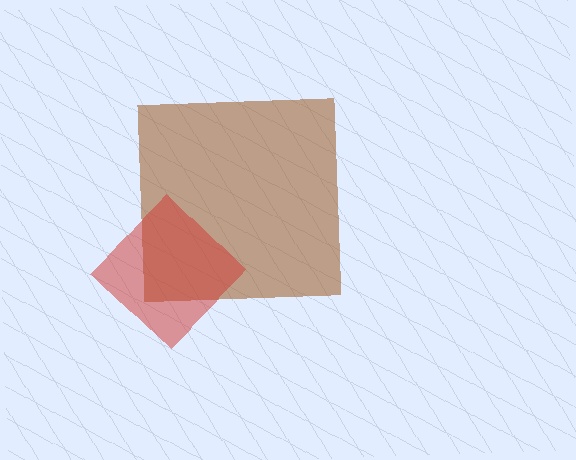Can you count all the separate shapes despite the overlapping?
Yes, there are 2 separate shapes.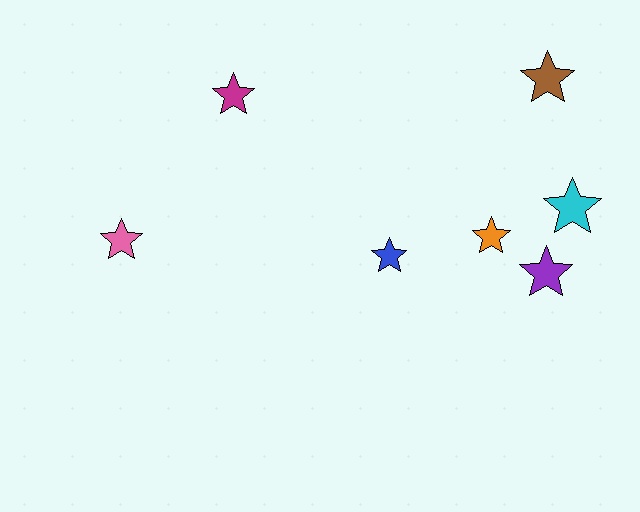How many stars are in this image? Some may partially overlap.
There are 7 stars.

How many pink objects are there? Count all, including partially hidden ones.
There is 1 pink object.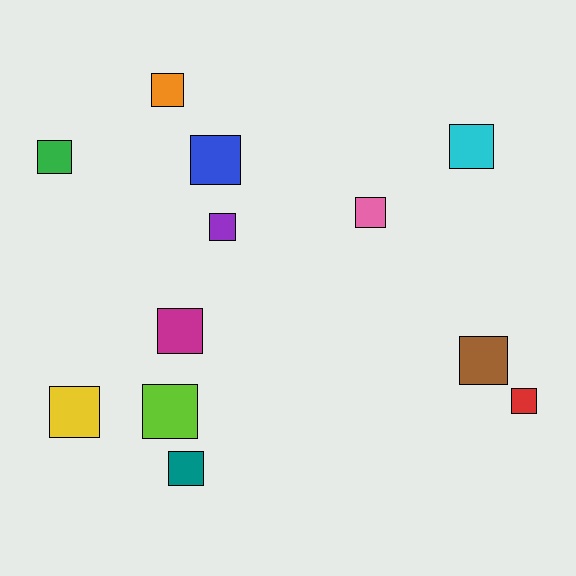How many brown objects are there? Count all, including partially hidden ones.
There is 1 brown object.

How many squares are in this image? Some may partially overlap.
There are 12 squares.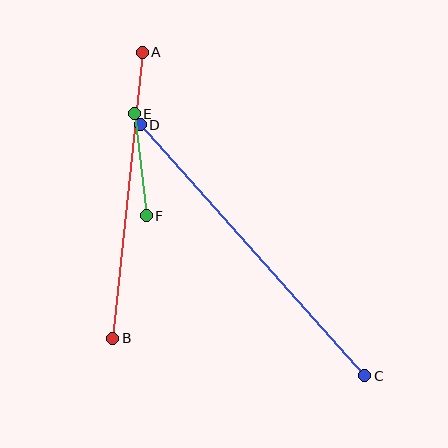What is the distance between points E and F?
The distance is approximately 102 pixels.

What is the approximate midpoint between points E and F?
The midpoint is at approximately (140, 165) pixels.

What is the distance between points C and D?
The distance is approximately 337 pixels.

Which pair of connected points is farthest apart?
Points C and D are farthest apart.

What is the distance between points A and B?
The distance is approximately 288 pixels.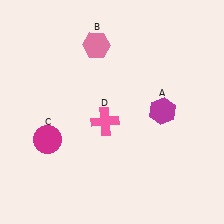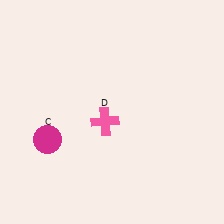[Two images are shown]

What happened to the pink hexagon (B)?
The pink hexagon (B) was removed in Image 2. It was in the top-left area of Image 1.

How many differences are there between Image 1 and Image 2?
There are 2 differences between the two images.